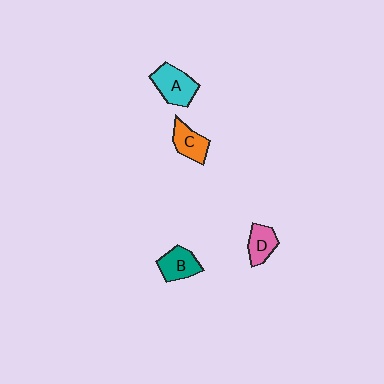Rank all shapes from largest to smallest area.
From largest to smallest: A (cyan), B (teal), C (orange), D (pink).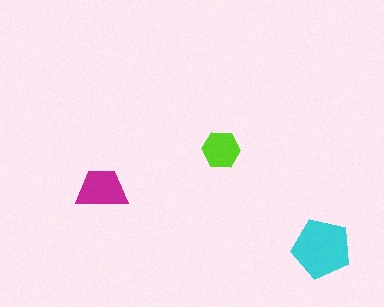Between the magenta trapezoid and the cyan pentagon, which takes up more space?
The cyan pentagon.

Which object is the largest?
The cyan pentagon.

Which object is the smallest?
The lime hexagon.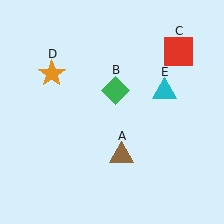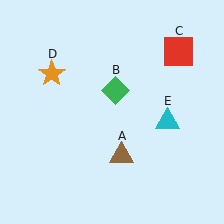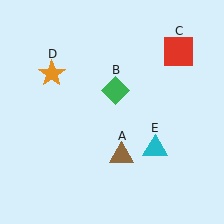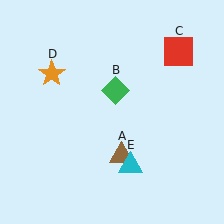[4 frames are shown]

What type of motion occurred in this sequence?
The cyan triangle (object E) rotated clockwise around the center of the scene.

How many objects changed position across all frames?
1 object changed position: cyan triangle (object E).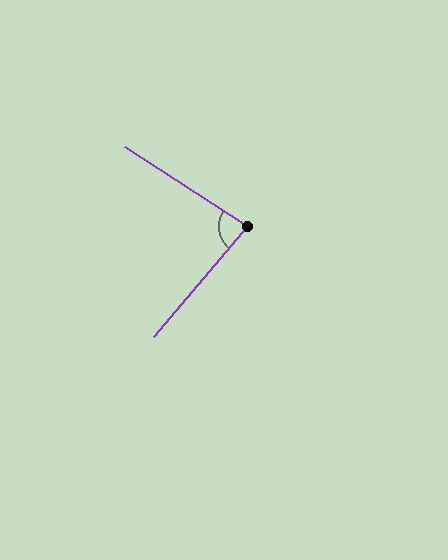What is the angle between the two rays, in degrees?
Approximately 82 degrees.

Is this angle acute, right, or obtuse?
It is acute.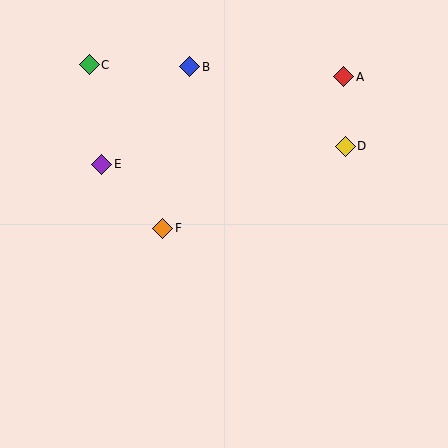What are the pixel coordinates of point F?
Point F is at (163, 228).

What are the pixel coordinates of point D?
Point D is at (345, 146).